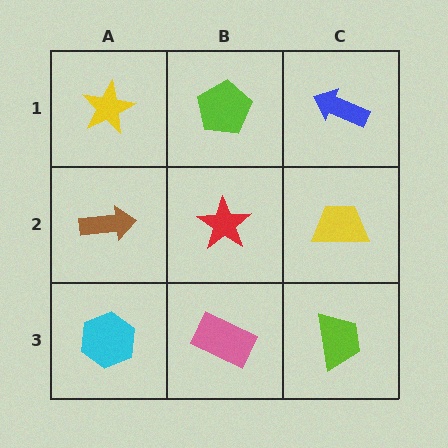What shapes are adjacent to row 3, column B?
A red star (row 2, column B), a cyan hexagon (row 3, column A), a lime trapezoid (row 3, column C).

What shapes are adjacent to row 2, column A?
A yellow star (row 1, column A), a cyan hexagon (row 3, column A), a red star (row 2, column B).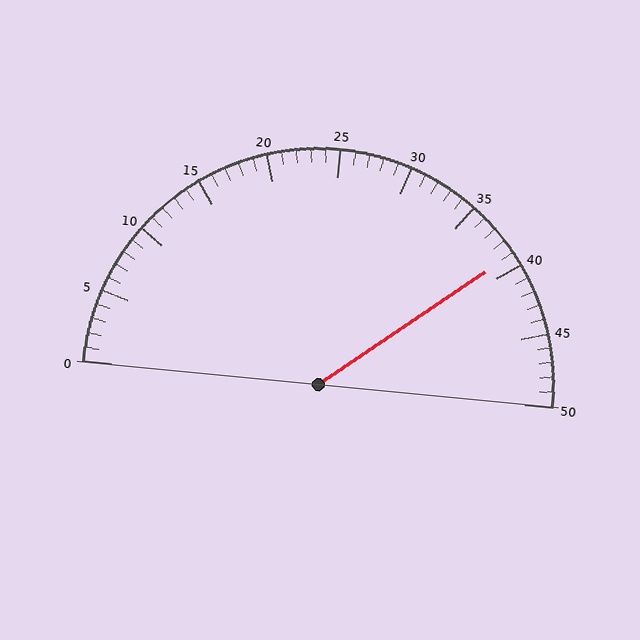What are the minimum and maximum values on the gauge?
The gauge ranges from 0 to 50.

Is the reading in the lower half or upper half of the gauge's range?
The reading is in the upper half of the range (0 to 50).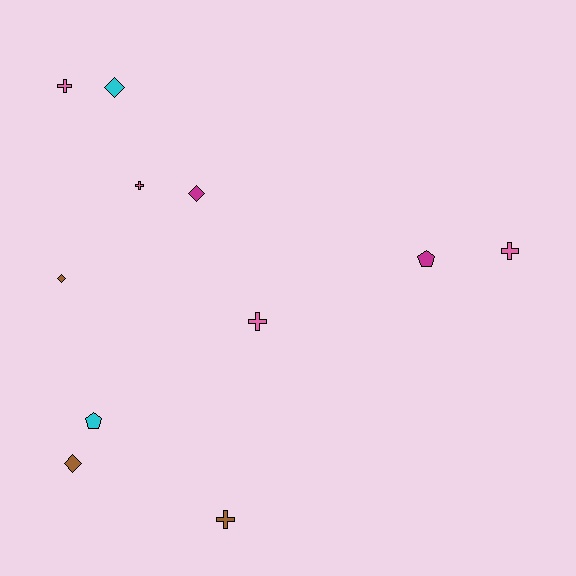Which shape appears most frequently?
Cross, with 5 objects.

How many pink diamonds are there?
There are no pink diamonds.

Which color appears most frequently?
Pink, with 4 objects.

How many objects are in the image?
There are 11 objects.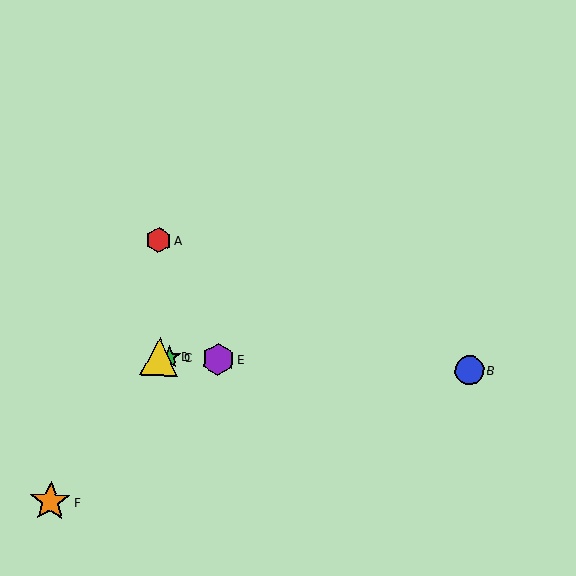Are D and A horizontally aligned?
No, D is at y≈356 and A is at y≈240.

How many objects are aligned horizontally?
4 objects (B, C, D, E) are aligned horizontally.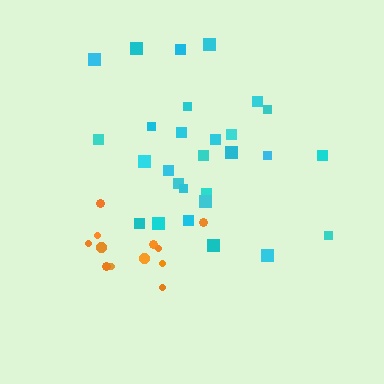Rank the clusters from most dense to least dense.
orange, cyan.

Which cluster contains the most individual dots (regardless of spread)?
Cyan (28).